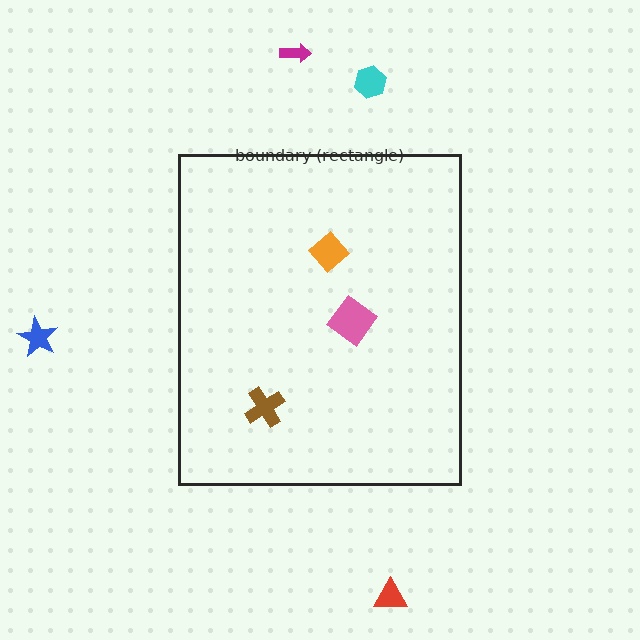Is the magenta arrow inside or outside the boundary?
Outside.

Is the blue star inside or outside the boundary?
Outside.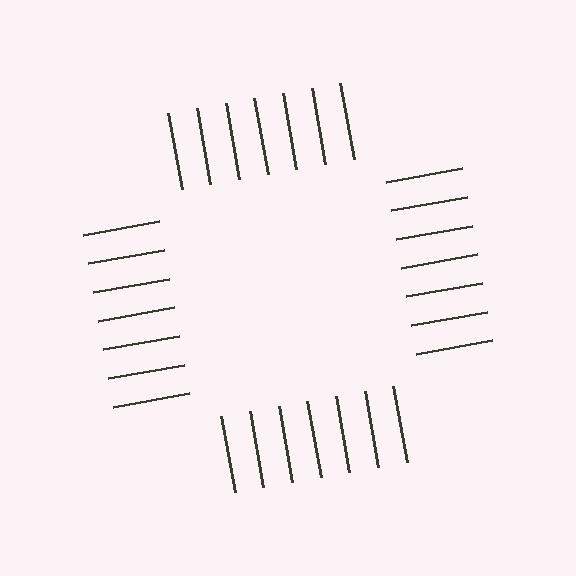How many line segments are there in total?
28 — 7 along each of the 4 edges.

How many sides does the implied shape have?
4 sides — the line-ends trace a square.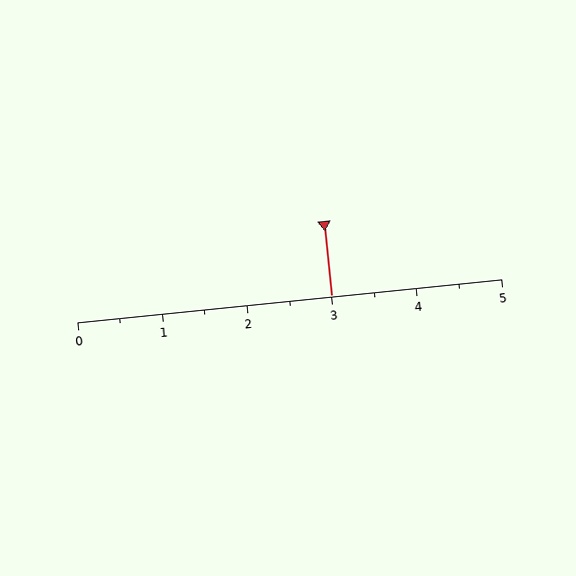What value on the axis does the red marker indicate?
The marker indicates approximately 3.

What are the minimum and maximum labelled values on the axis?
The axis runs from 0 to 5.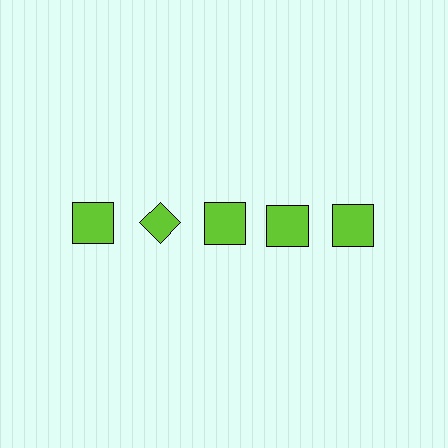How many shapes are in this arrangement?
There are 5 shapes arranged in a grid pattern.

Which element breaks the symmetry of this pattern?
The lime diamond in the top row, second from left column breaks the symmetry. All other shapes are lime squares.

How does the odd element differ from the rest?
It has a different shape: diamond instead of square.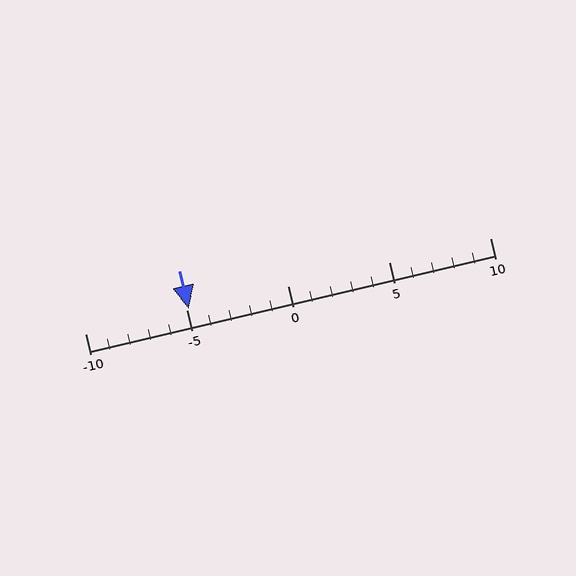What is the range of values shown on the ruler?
The ruler shows values from -10 to 10.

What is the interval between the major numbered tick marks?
The major tick marks are spaced 5 units apart.